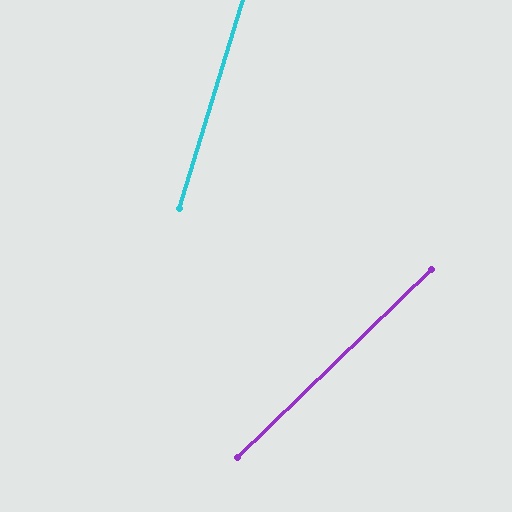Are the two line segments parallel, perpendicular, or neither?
Neither parallel nor perpendicular — they differ by about 29°.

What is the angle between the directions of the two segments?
Approximately 29 degrees.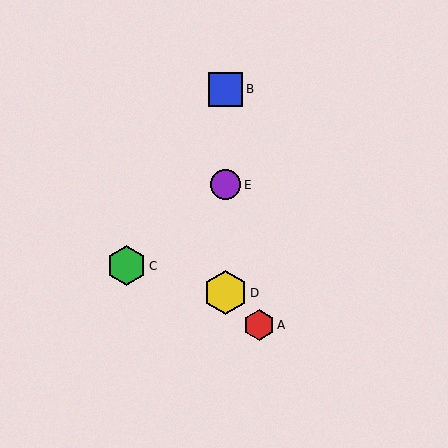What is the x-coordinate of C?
Object C is at x≈127.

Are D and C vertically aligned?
No, D is at x≈226 and C is at x≈127.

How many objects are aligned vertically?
3 objects (B, D, E) are aligned vertically.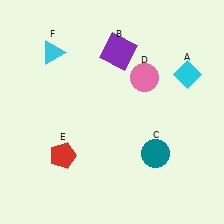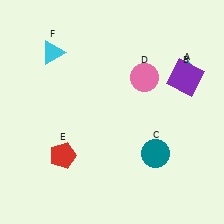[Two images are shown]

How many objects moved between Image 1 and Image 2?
1 object moved between the two images.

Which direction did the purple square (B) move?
The purple square (B) moved right.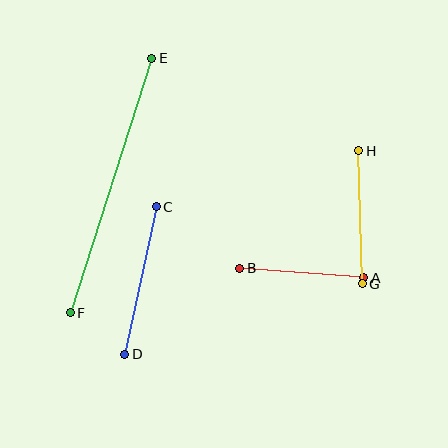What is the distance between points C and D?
The distance is approximately 151 pixels.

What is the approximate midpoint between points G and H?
The midpoint is at approximately (361, 217) pixels.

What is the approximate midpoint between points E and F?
The midpoint is at approximately (111, 186) pixels.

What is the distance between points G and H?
The distance is approximately 133 pixels.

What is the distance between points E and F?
The distance is approximately 267 pixels.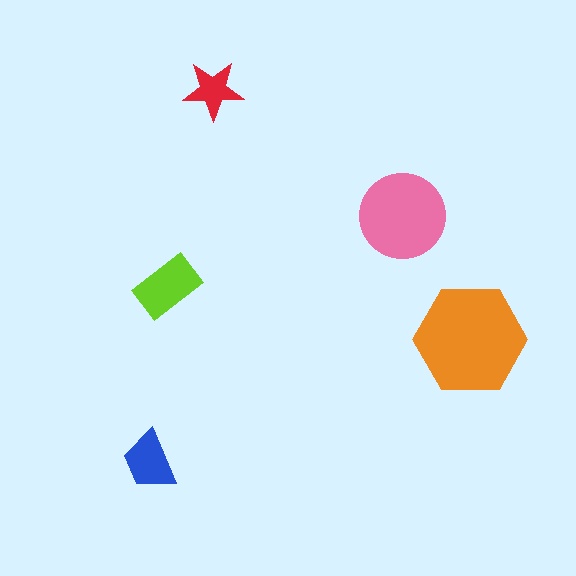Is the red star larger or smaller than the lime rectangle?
Smaller.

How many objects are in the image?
There are 5 objects in the image.